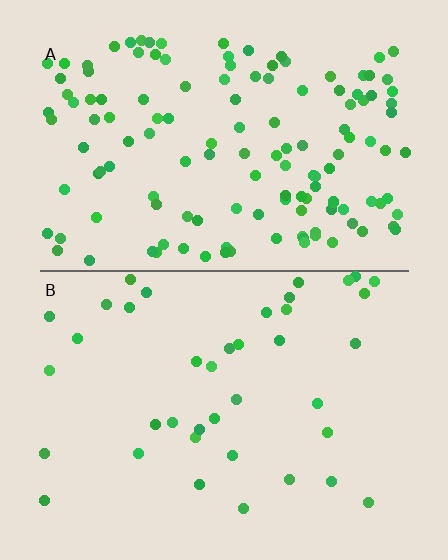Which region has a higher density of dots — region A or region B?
A (the top).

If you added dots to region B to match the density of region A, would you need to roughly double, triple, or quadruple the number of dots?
Approximately triple.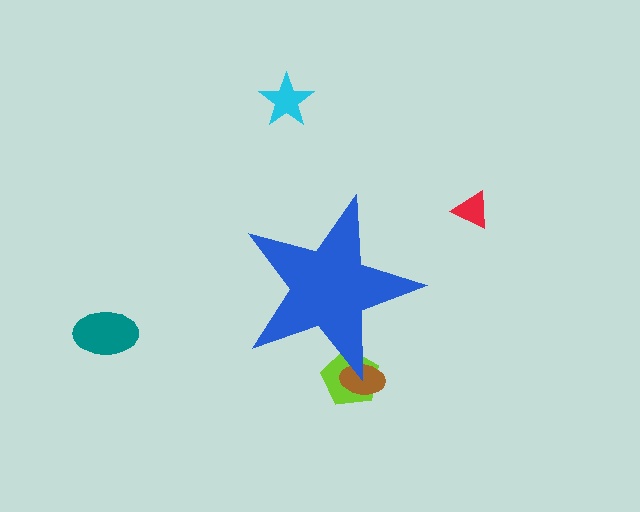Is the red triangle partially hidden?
No, the red triangle is fully visible.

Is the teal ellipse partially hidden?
No, the teal ellipse is fully visible.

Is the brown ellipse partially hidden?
Yes, the brown ellipse is partially hidden behind the blue star.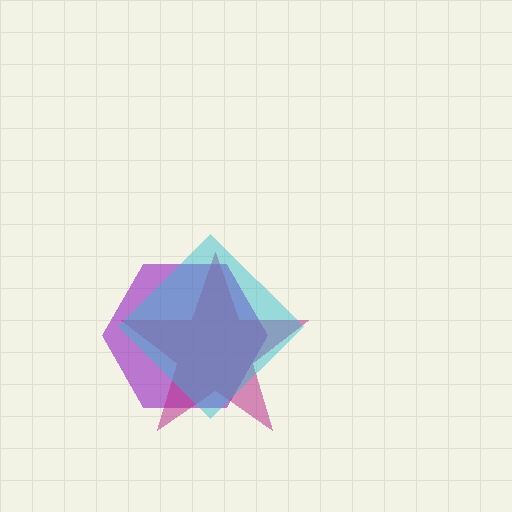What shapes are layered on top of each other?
The layered shapes are: a purple hexagon, a magenta star, a cyan diamond.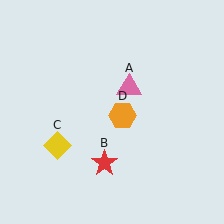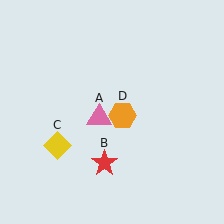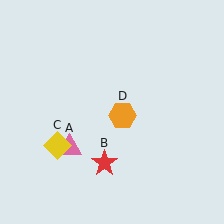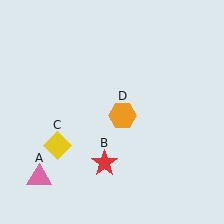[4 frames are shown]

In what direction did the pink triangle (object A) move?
The pink triangle (object A) moved down and to the left.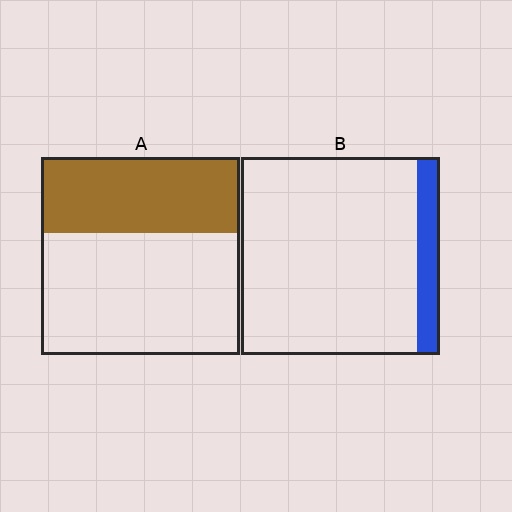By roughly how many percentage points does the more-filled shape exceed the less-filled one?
By roughly 25 percentage points (A over B).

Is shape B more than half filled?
No.